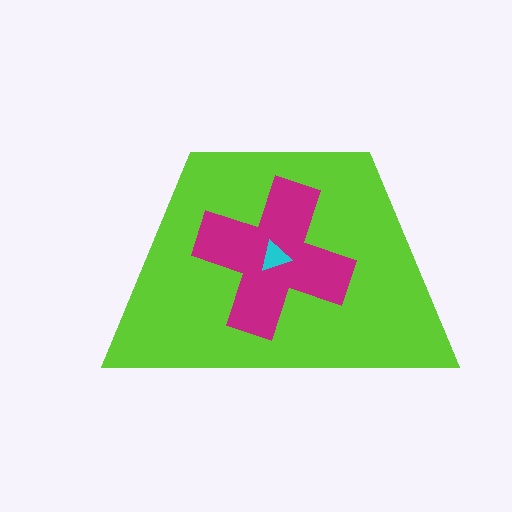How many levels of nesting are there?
3.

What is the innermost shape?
The cyan triangle.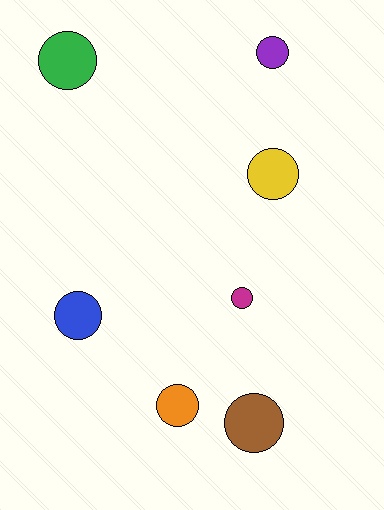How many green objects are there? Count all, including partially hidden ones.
There is 1 green object.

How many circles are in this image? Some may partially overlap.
There are 7 circles.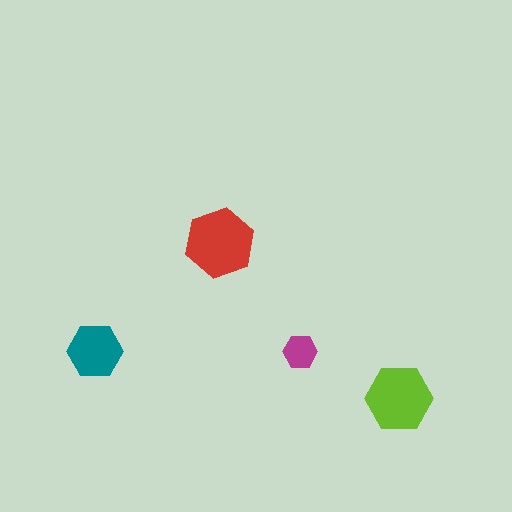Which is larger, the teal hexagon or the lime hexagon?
The lime one.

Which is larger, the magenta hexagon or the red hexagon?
The red one.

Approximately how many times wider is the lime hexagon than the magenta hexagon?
About 2 times wider.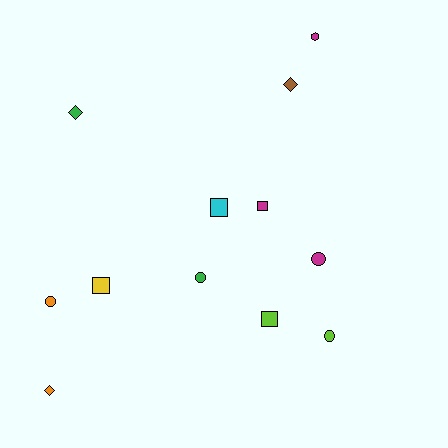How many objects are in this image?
There are 12 objects.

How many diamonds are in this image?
There are 3 diamonds.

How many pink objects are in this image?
There are no pink objects.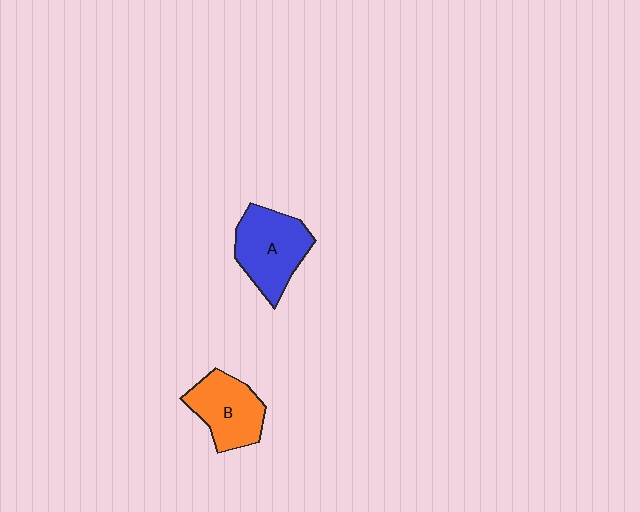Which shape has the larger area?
Shape A (blue).